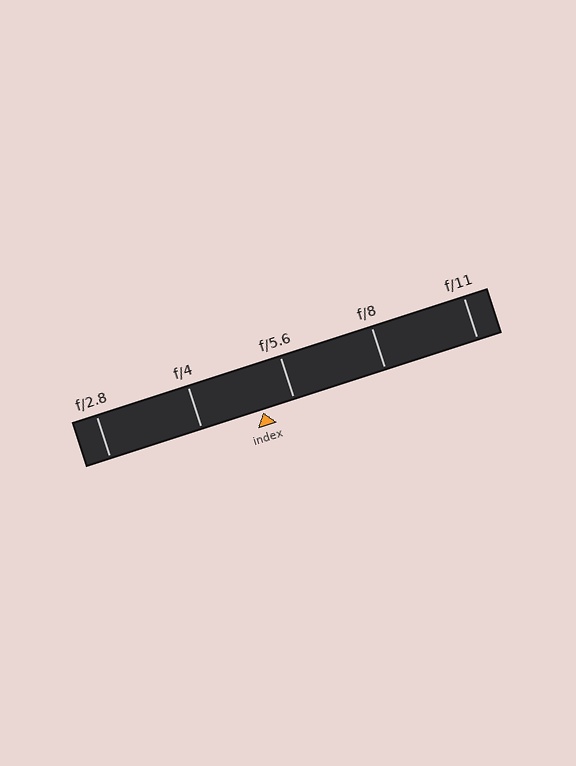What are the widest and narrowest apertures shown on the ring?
The widest aperture shown is f/2.8 and the narrowest is f/11.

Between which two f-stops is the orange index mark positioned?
The index mark is between f/4 and f/5.6.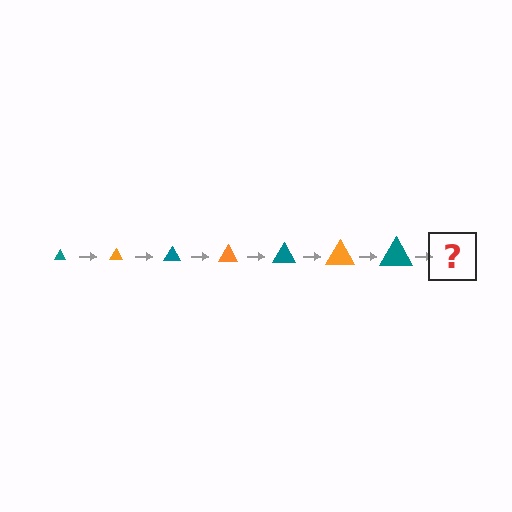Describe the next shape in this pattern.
It should be an orange triangle, larger than the previous one.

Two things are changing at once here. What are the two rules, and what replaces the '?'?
The two rules are that the triangle grows larger each step and the color cycles through teal and orange. The '?' should be an orange triangle, larger than the previous one.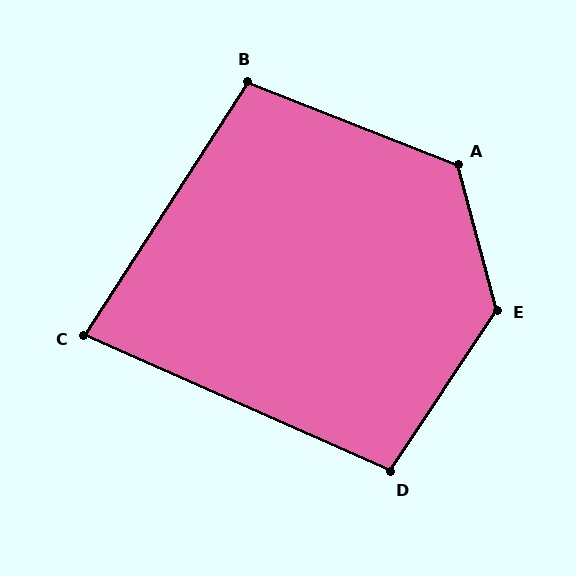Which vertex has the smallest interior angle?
C, at approximately 81 degrees.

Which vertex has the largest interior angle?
E, at approximately 132 degrees.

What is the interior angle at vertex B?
Approximately 101 degrees (obtuse).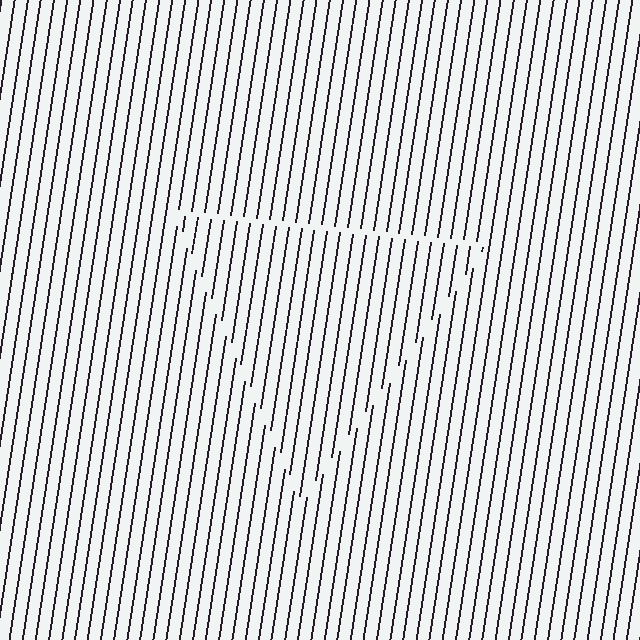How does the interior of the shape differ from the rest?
The interior of the shape contains the same grating, shifted by half a period — the contour is defined by the phase discontinuity where line-ends from the inner and outer gratings abut.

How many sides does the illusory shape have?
3 sides — the line-ends trace a triangle.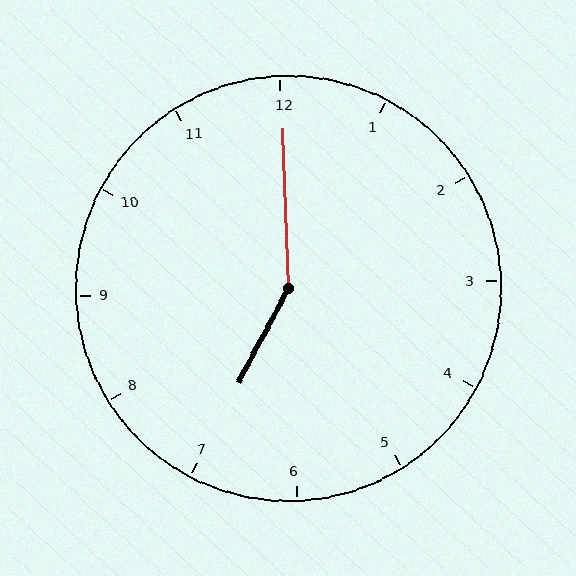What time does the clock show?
7:00.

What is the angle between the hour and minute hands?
Approximately 150 degrees.